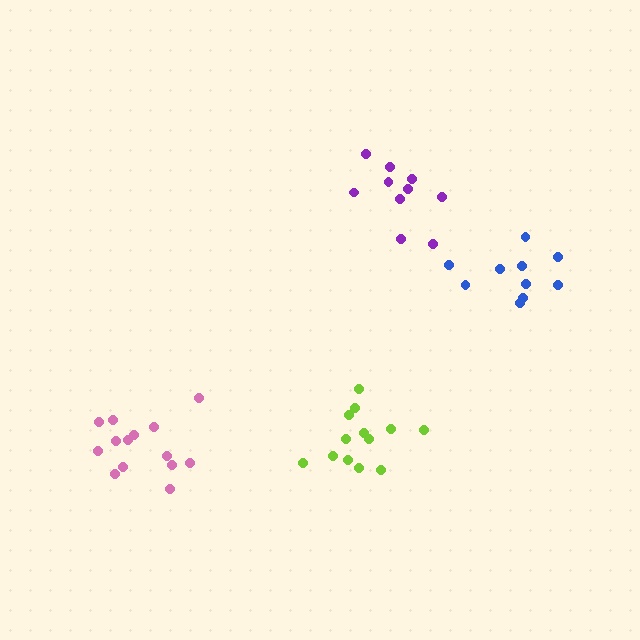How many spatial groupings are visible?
There are 4 spatial groupings.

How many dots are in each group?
Group 1: 10 dots, Group 2: 13 dots, Group 3: 10 dots, Group 4: 14 dots (47 total).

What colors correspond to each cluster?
The clusters are colored: purple, lime, blue, pink.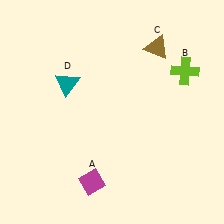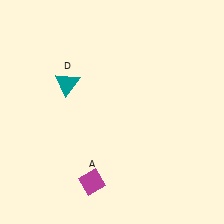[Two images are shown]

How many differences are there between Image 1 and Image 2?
There are 2 differences between the two images.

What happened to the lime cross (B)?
The lime cross (B) was removed in Image 2. It was in the top-right area of Image 1.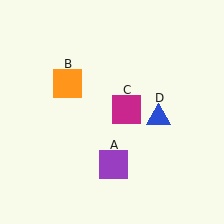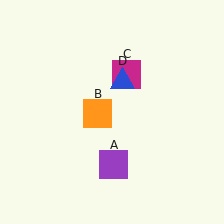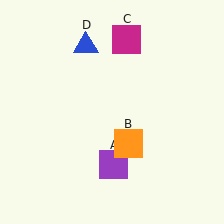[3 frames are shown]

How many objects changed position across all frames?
3 objects changed position: orange square (object B), magenta square (object C), blue triangle (object D).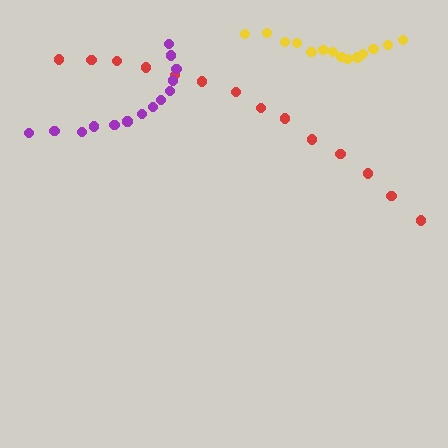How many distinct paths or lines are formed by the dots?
There are 3 distinct paths.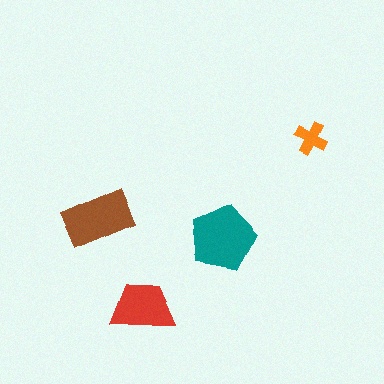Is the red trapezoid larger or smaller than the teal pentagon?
Smaller.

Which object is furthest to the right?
The orange cross is rightmost.